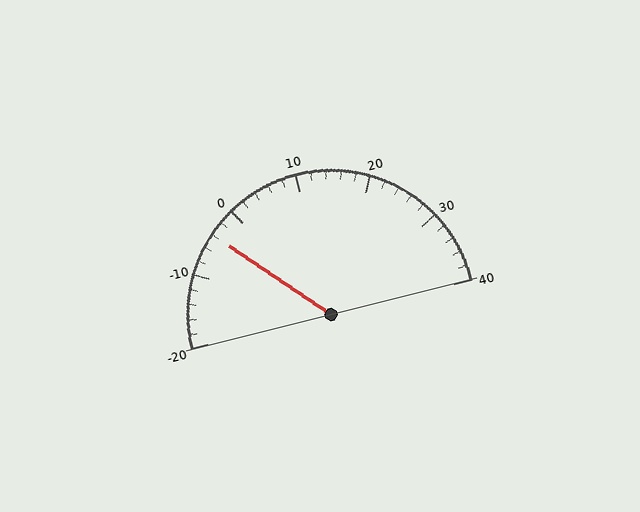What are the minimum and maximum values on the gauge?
The gauge ranges from -20 to 40.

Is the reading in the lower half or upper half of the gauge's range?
The reading is in the lower half of the range (-20 to 40).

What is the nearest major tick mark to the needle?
The nearest major tick mark is 0.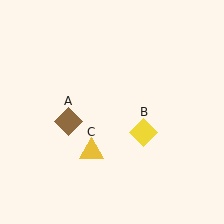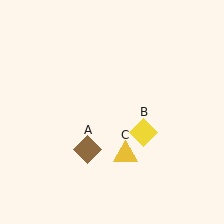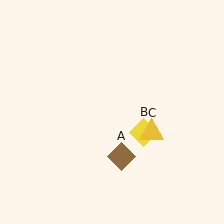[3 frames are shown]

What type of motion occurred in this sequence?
The brown diamond (object A), yellow triangle (object C) rotated counterclockwise around the center of the scene.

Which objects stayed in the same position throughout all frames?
Yellow diamond (object B) remained stationary.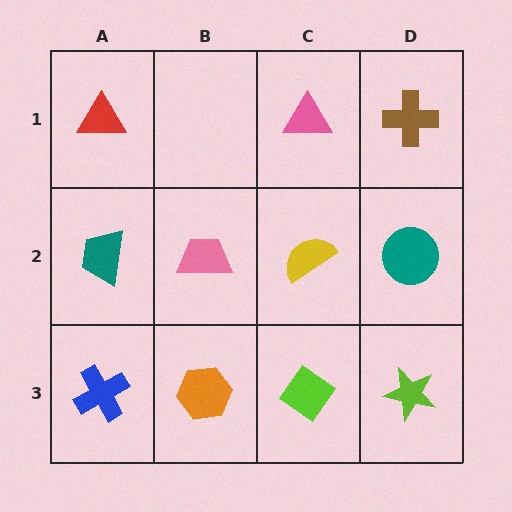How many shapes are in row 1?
3 shapes.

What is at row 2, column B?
A pink trapezoid.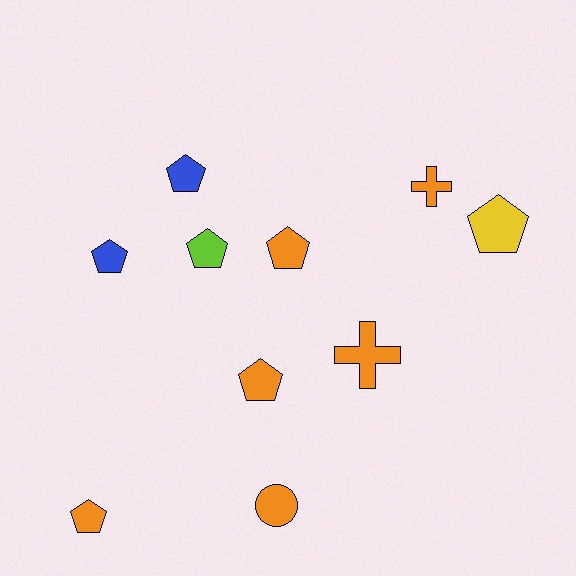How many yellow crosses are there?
There are no yellow crosses.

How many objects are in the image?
There are 10 objects.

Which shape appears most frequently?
Pentagon, with 7 objects.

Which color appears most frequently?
Orange, with 6 objects.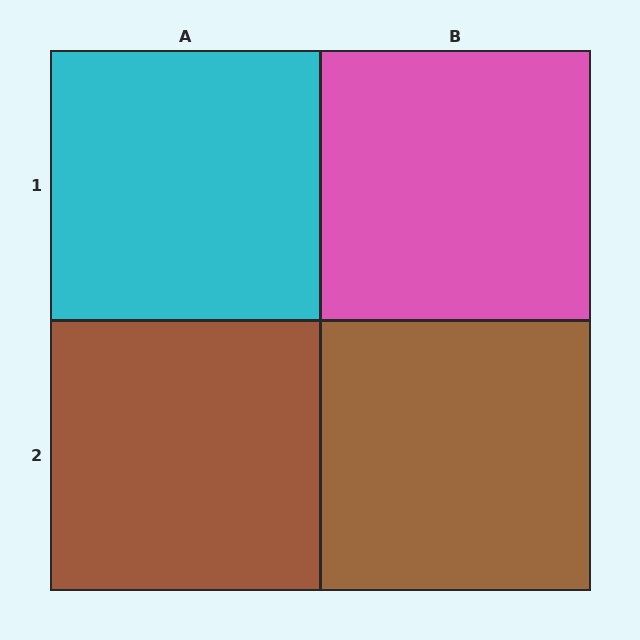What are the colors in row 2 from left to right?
Brown, brown.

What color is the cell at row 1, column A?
Cyan.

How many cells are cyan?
1 cell is cyan.